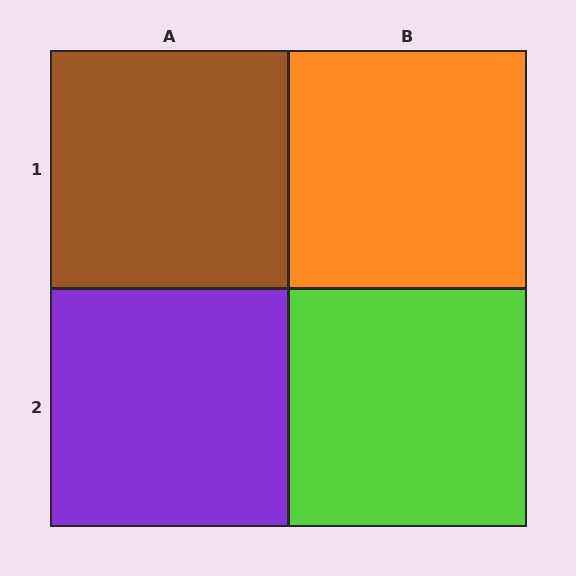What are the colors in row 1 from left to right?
Brown, orange.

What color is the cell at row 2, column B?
Lime.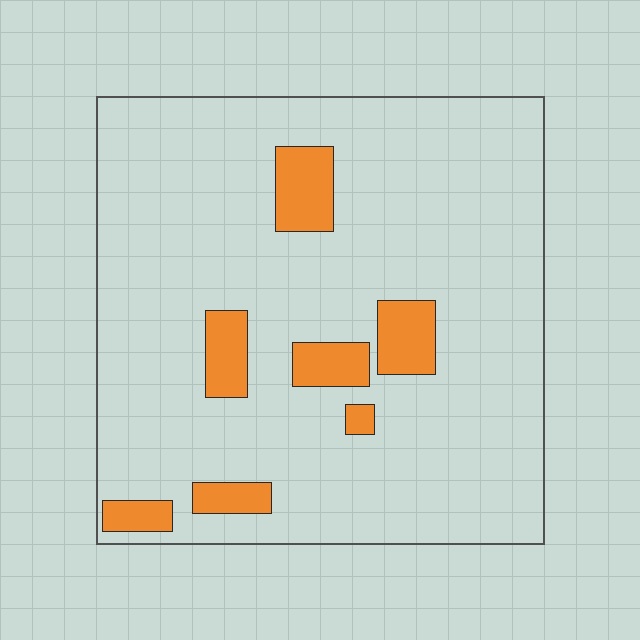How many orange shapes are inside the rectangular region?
7.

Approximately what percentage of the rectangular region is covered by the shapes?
Approximately 10%.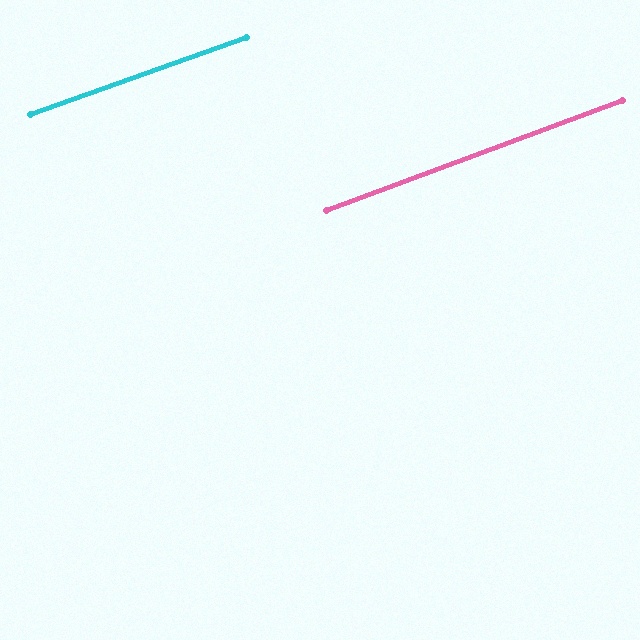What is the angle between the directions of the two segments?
Approximately 1 degree.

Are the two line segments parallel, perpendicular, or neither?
Parallel — their directions differ by only 0.7°.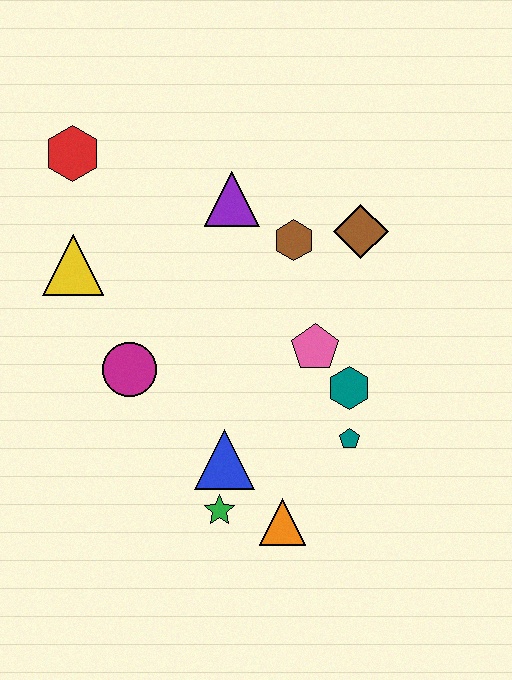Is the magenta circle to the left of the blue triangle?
Yes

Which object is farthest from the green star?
The red hexagon is farthest from the green star.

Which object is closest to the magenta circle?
The yellow triangle is closest to the magenta circle.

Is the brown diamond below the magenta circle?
No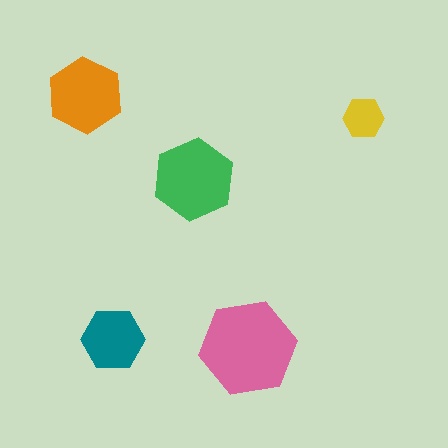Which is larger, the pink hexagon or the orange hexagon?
The pink one.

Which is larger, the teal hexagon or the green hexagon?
The green one.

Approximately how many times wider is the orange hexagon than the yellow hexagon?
About 2 times wider.